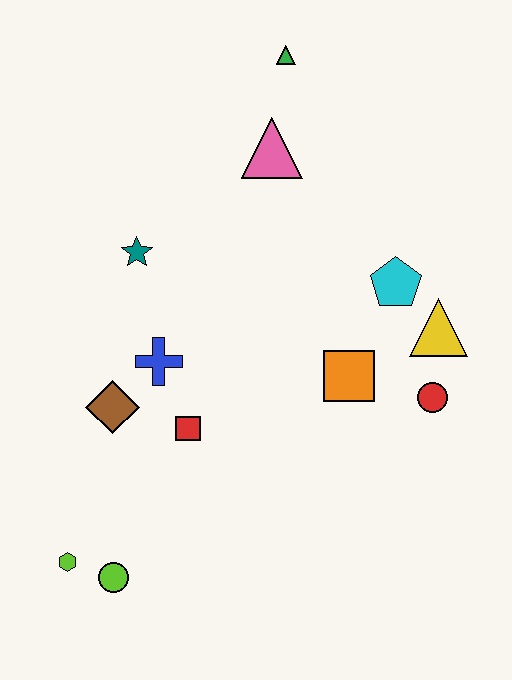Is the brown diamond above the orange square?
No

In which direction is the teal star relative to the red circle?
The teal star is to the left of the red circle.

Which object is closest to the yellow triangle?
The cyan pentagon is closest to the yellow triangle.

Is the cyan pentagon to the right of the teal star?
Yes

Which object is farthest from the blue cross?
The green triangle is farthest from the blue cross.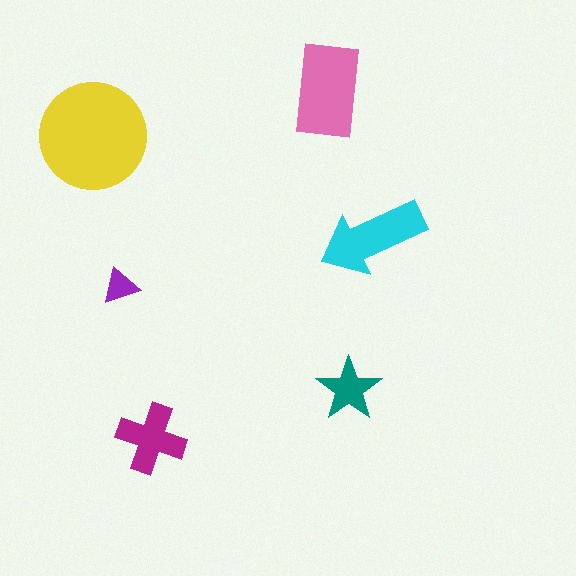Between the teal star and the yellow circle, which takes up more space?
The yellow circle.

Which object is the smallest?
The purple triangle.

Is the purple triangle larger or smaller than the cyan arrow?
Smaller.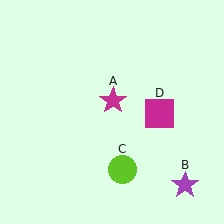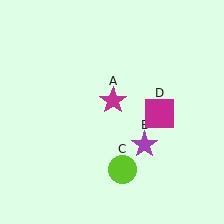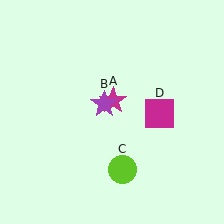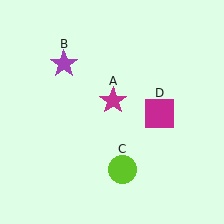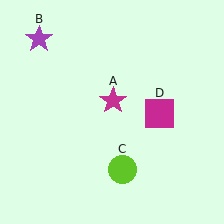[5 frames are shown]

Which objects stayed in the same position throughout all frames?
Magenta star (object A) and lime circle (object C) and magenta square (object D) remained stationary.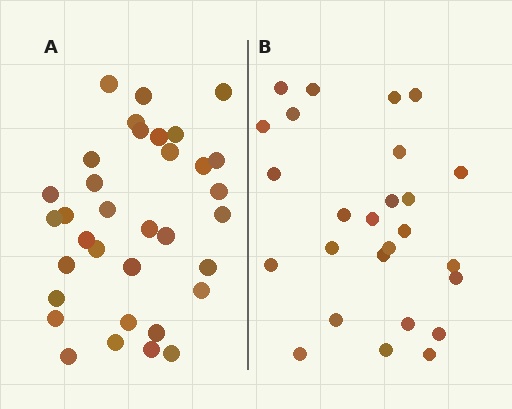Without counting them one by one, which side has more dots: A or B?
Region A (the left region) has more dots.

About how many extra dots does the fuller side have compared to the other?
Region A has roughly 8 or so more dots than region B.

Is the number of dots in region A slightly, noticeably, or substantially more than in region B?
Region A has noticeably more, but not dramatically so. The ratio is roughly 1.3 to 1.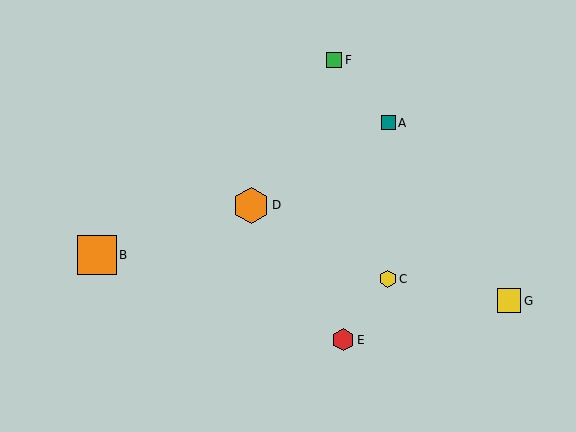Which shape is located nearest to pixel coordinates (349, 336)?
The red hexagon (labeled E) at (343, 340) is nearest to that location.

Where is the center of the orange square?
The center of the orange square is at (97, 255).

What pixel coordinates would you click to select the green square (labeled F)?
Click at (334, 60) to select the green square F.